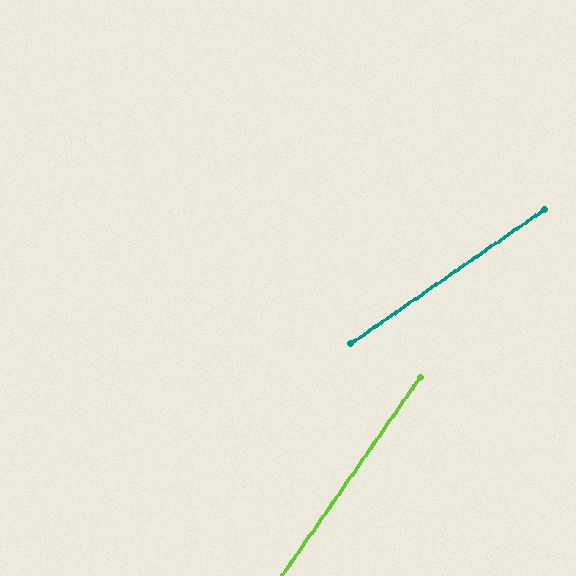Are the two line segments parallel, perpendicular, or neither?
Neither parallel nor perpendicular — they differ by about 20°.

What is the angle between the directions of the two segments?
Approximately 20 degrees.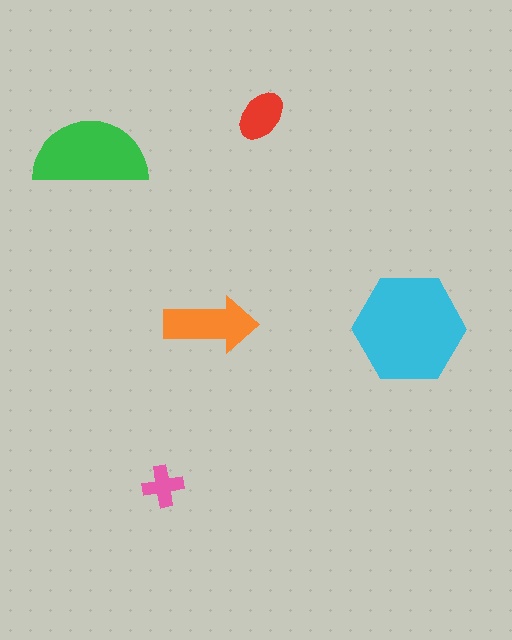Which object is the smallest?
The pink cross.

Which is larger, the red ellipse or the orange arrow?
The orange arrow.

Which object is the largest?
The cyan hexagon.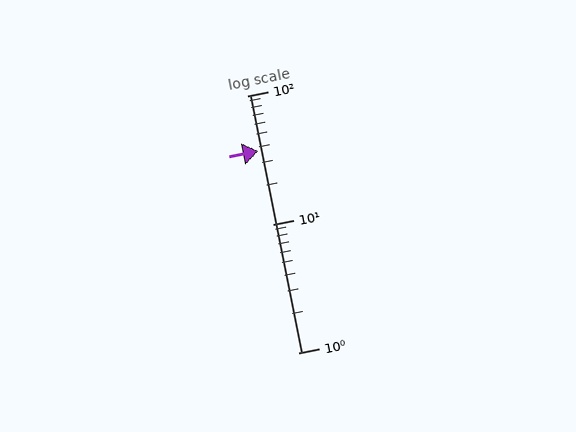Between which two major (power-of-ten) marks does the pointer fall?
The pointer is between 10 and 100.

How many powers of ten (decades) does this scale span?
The scale spans 2 decades, from 1 to 100.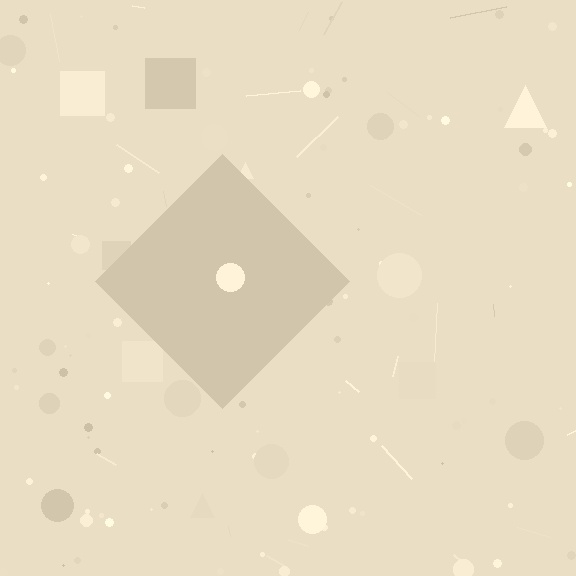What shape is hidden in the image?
A diamond is hidden in the image.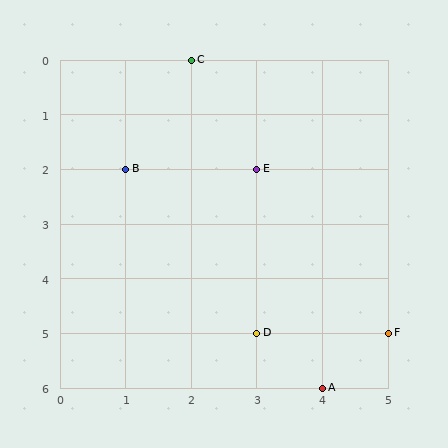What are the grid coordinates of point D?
Point D is at grid coordinates (3, 5).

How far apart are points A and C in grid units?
Points A and C are 2 columns and 6 rows apart (about 6.3 grid units diagonally).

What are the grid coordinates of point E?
Point E is at grid coordinates (3, 2).